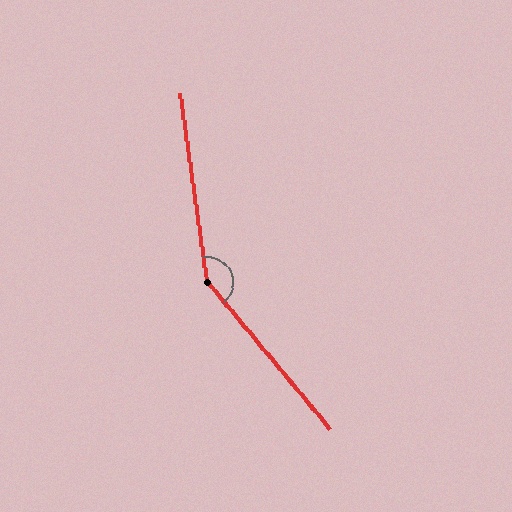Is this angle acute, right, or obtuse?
It is obtuse.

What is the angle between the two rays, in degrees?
Approximately 148 degrees.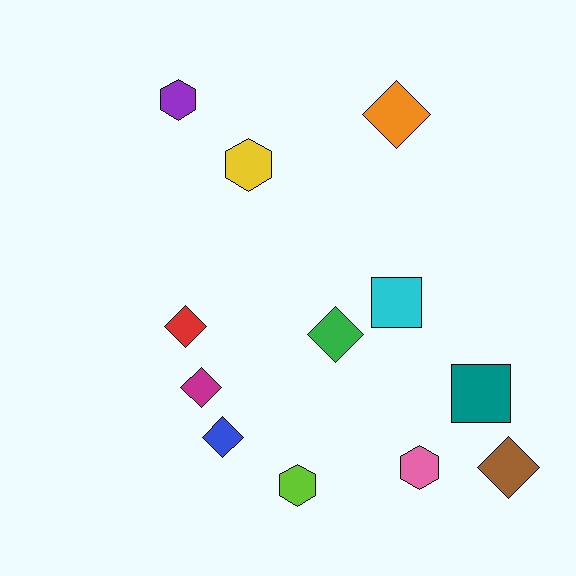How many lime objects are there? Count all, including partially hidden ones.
There is 1 lime object.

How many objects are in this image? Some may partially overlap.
There are 12 objects.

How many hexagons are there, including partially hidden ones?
There are 4 hexagons.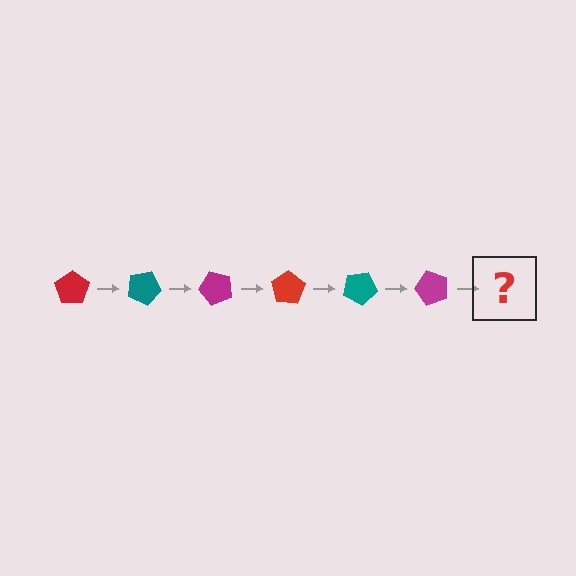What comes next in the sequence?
The next element should be a red pentagon, rotated 150 degrees from the start.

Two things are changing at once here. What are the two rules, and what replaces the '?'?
The two rules are that it rotates 25 degrees each step and the color cycles through red, teal, and magenta. The '?' should be a red pentagon, rotated 150 degrees from the start.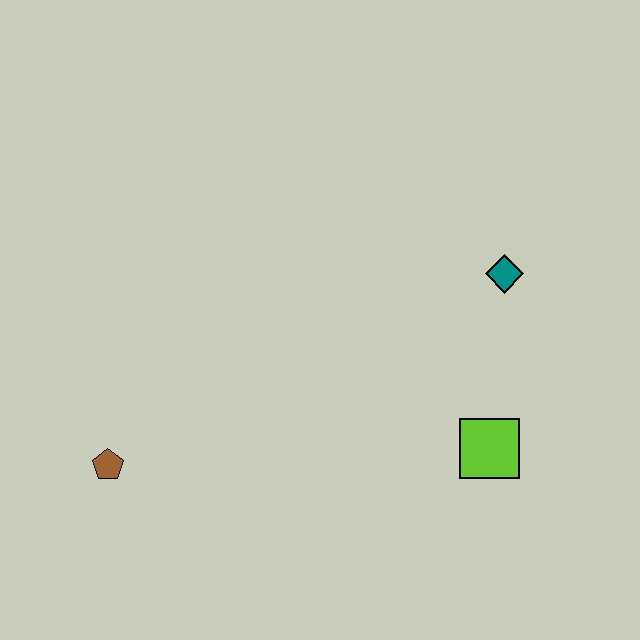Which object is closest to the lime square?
The teal diamond is closest to the lime square.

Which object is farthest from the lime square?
The brown pentagon is farthest from the lime square.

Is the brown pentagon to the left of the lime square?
Yes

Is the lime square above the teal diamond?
No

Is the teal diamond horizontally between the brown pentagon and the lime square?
No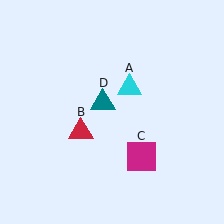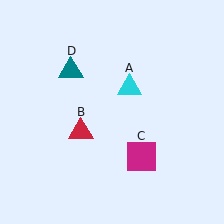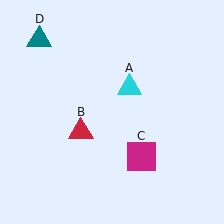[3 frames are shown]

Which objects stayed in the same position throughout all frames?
Cyan triangle (object A) and red triangle (object B) and magenta square (object C) remained stationary.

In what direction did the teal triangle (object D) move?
The teal triangle (object D) moved up and to the left.